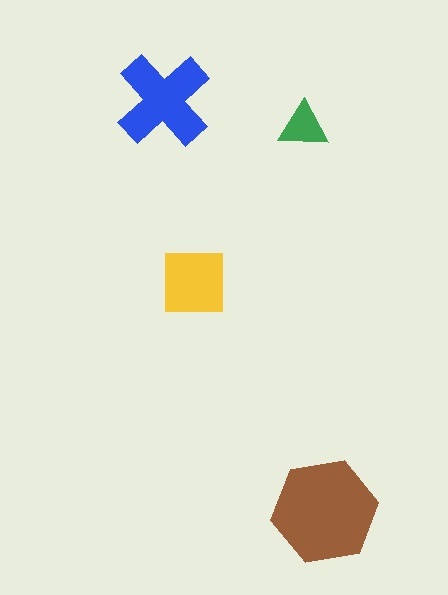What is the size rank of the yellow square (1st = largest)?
3rd.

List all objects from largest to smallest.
The brown hexagon, the blue cross, the yellow square, the green triangle.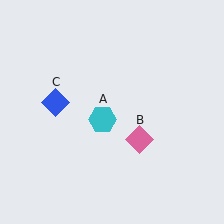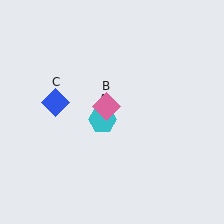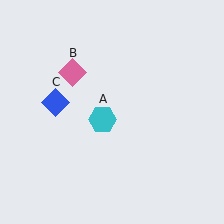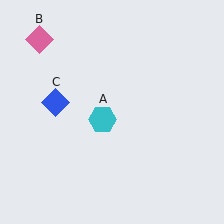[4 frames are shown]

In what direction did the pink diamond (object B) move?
The pink diamond (object B) moved up and to the left.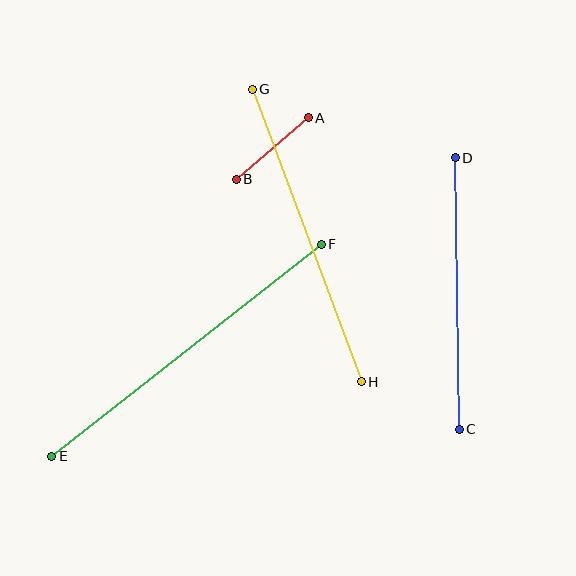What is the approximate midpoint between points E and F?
The midpoint is at approximately (187, 350) pixels.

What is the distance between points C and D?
The distance is approximately 272 pixels.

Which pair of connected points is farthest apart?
Points E and F are farthest apart.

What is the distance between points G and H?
The distance is approximately 313 pixels.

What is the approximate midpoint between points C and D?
The midpoint is at approximately (457, 294) pixels.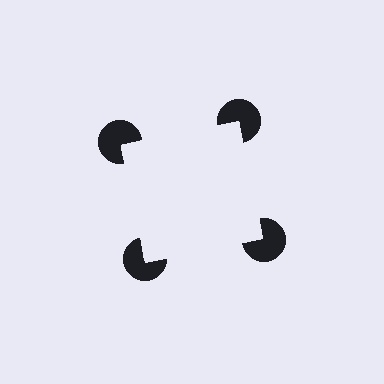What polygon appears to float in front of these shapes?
An illusory square — its edges are inferred from the aligned wedge cuts in the pac-man discs, not physically drawn.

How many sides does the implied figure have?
4 sides.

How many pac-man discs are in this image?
There are 4 — one at each vertex of the illusory square.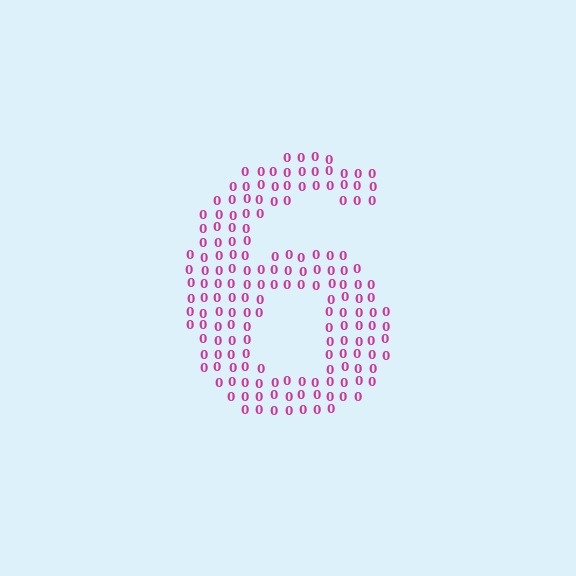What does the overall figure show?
The overall figure shows the digit 6.